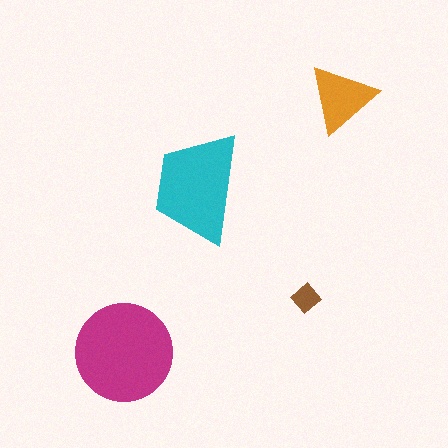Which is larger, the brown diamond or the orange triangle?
The orange triangle.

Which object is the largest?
The magenta circle.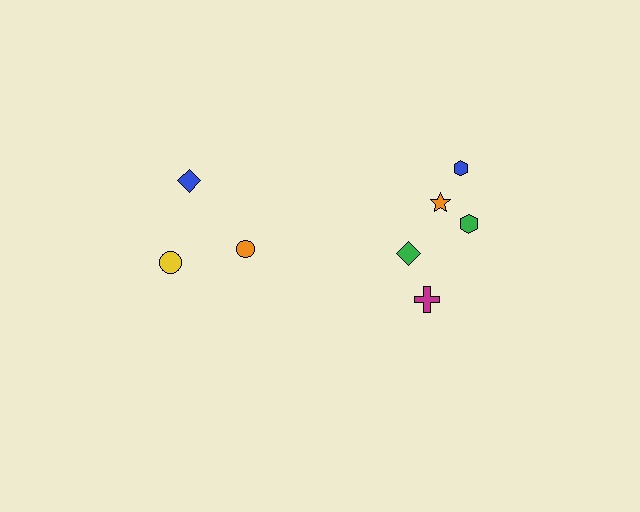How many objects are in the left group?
There are 3 objects.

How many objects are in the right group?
There are 5 objects.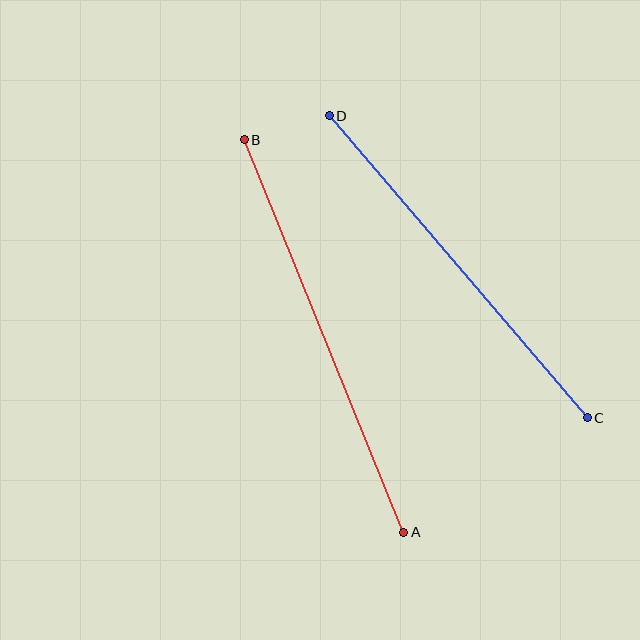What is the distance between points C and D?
The distance is approximately 397 pixels.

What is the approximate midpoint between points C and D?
The midpoint is at approximately (458, 267) pixels.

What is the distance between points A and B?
The distance is approximately 424 pixels.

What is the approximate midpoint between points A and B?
The midpoint is at approximately (324, 336) pixels.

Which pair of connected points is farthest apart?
Points A and B are farthest apart.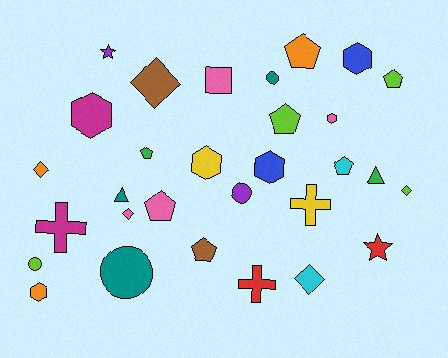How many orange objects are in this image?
There are 3 orange objects.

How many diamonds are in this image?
There are 5 diamonds.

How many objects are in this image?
There are 30 objects.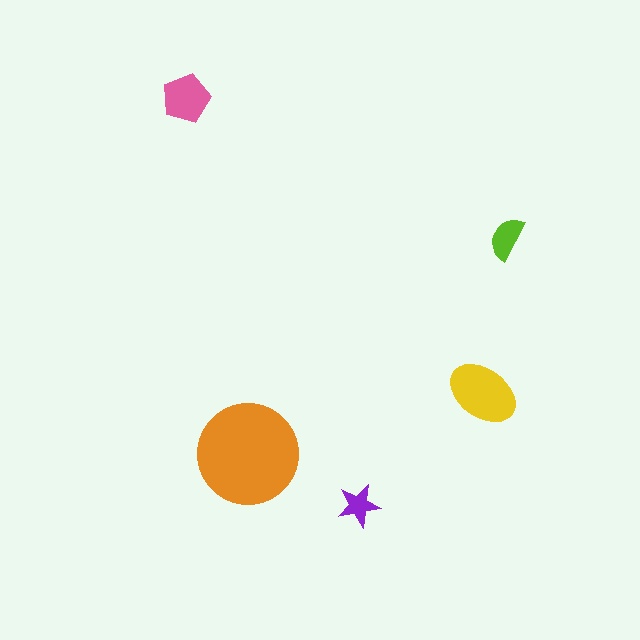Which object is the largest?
The orange circle.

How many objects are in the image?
There are 5 objects in the image.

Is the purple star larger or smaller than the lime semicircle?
Smaller.